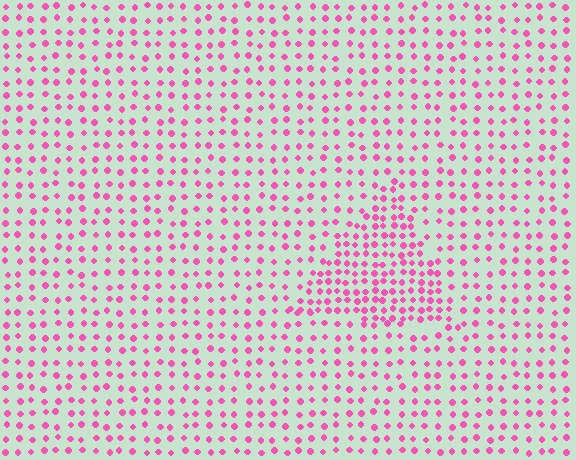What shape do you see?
I see a triangle.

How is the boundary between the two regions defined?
The boundary is defined by a change in element density (approximately 1.9x ratio). All elements are the same color, size, and shape.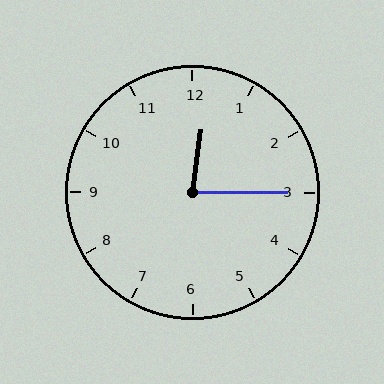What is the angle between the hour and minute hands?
Approximately 82 degrees.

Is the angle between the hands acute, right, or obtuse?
It is acute.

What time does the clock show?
12:15.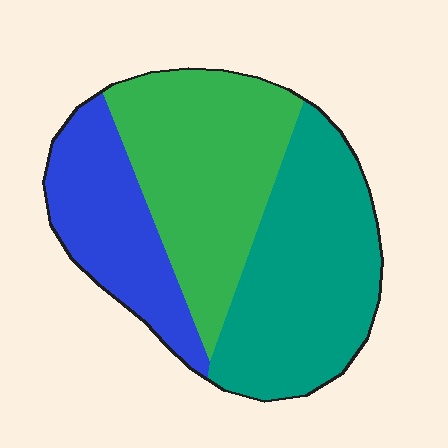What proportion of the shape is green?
Green takes up about three eighths (3/8) of the shape.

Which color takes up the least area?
Blue, at roughly 25%.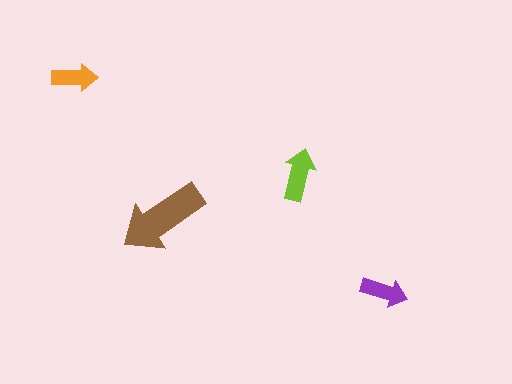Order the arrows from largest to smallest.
the brown one, the lime one, the purple one, the orange one.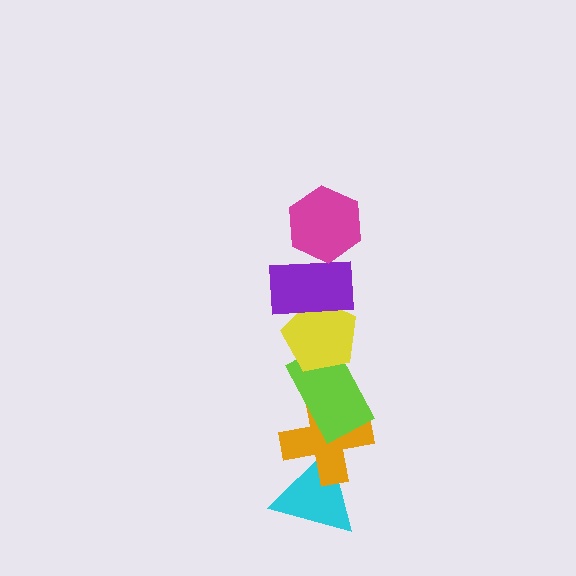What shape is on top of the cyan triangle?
The orange cross is on top of the cyan triangle.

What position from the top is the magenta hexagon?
The magenta hexagon is 1st from the top.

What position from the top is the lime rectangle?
The lime rectangle is 4th from the top.